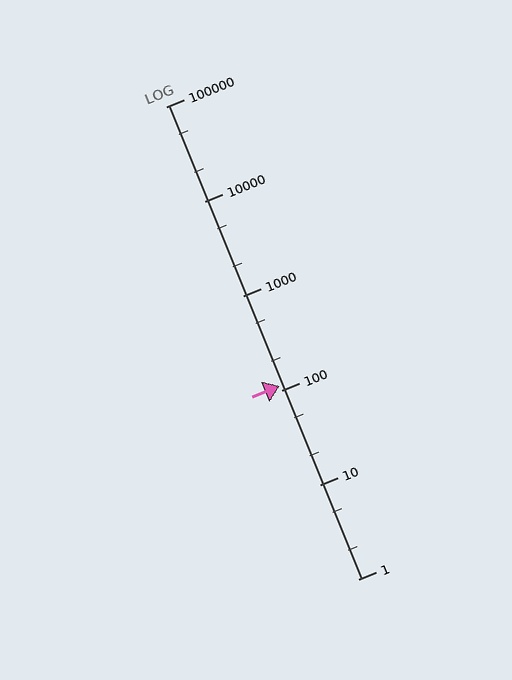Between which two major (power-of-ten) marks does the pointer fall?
The pointer is between 100 and 1000.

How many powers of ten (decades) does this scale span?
The scale spans 5 decades, from 1 to 100000.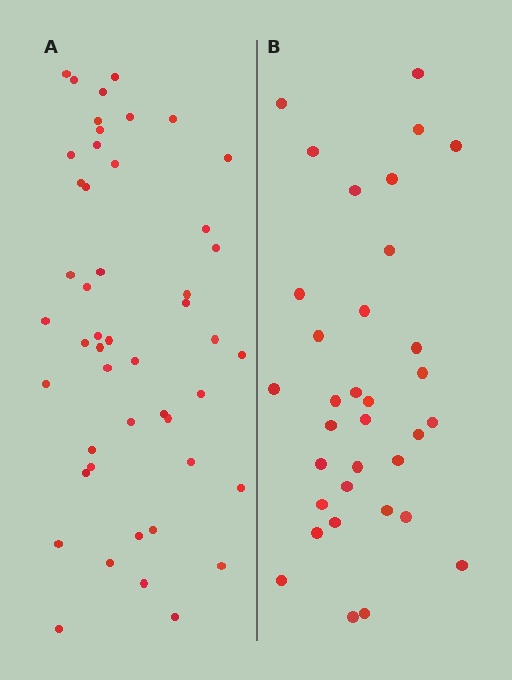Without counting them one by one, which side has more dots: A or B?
Region A (the left region) has more dots.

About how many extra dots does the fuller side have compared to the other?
Region A has approximately 15 more dots than region B.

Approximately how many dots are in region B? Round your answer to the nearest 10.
About 30 dots. (The exact count is 34, which rounds to 30.)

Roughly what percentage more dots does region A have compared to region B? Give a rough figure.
About 40% more.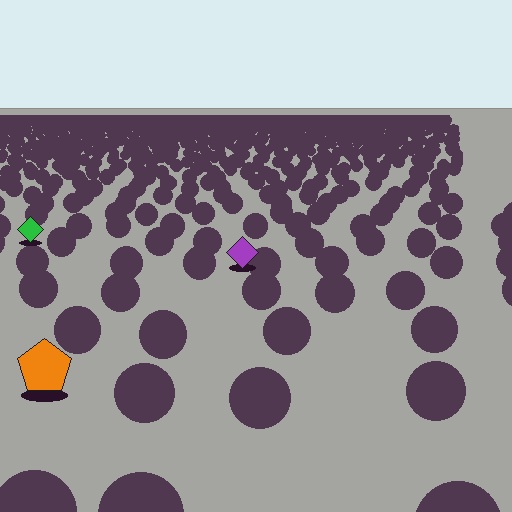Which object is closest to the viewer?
The orange pentagon is closest. The texture marks near it are larger and more spread out.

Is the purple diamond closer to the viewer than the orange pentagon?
No. The orange pentagon is closer — you can tell from the texture gradient: the ground texture is coarser near it.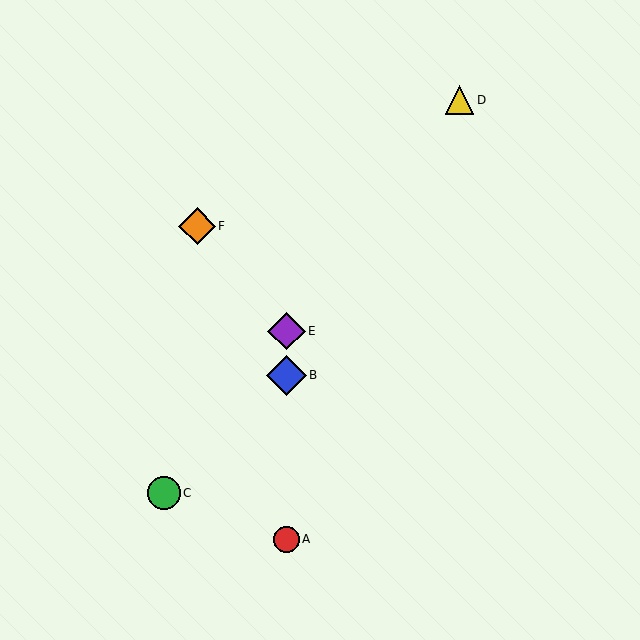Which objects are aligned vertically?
Objects A, B, E are aligned vertically.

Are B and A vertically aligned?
Yes, both are at x≈286.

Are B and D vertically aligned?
No, B is at x≈286 and D is at x≈460.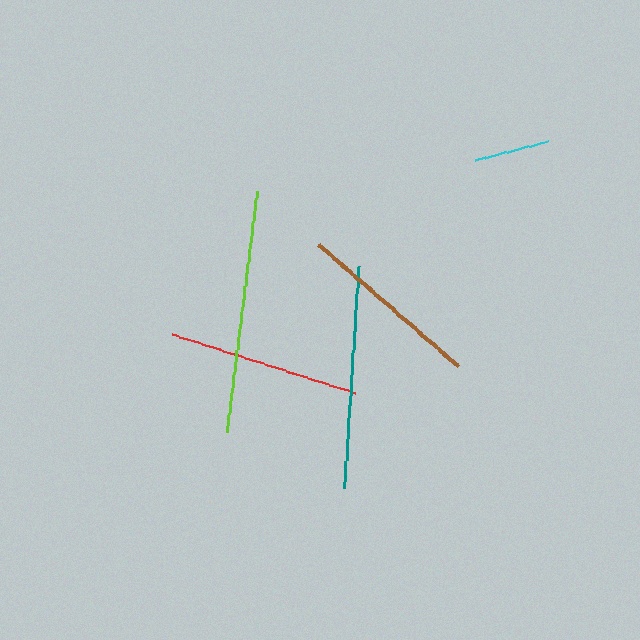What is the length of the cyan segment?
The cyan segment is approximately 75 pixels long.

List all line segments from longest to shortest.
From longest to shortest: lime, teal, red, brown, cyan.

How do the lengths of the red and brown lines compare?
The red and brown lines are approximately the same length.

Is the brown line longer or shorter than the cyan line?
The brown line is longer than the cyan line.